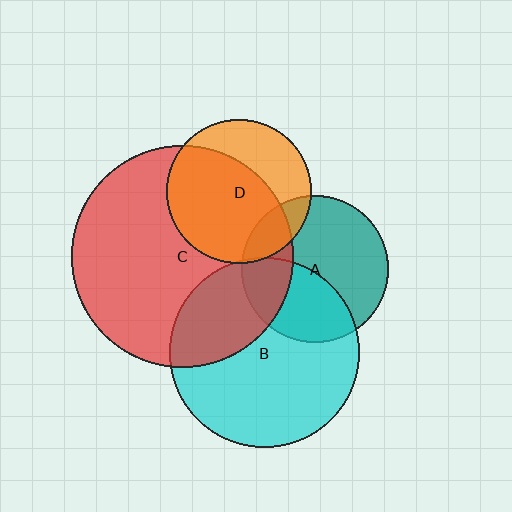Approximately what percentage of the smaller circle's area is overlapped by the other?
Approximately 5%.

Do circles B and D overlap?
Yes.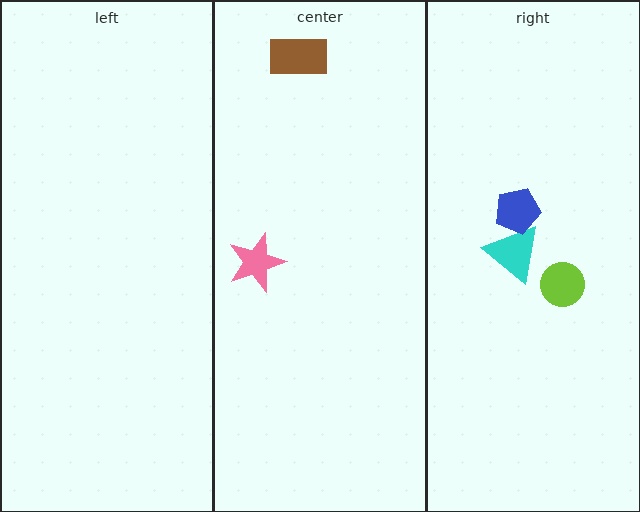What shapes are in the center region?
The brown rectangle, the pink star.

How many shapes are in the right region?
3.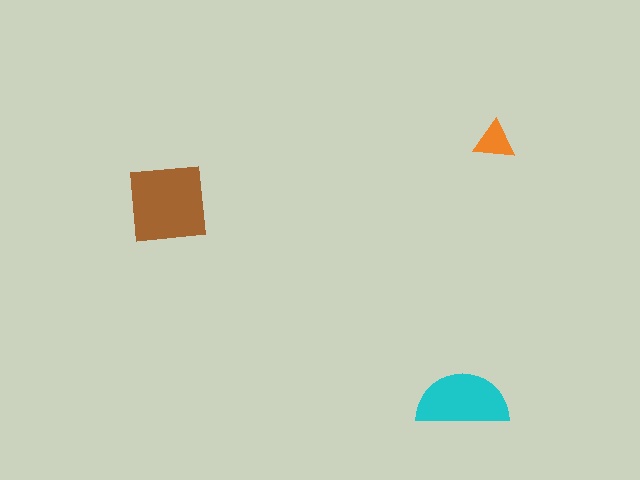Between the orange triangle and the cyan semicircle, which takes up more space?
The cyan semicircle.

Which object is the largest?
The brown square.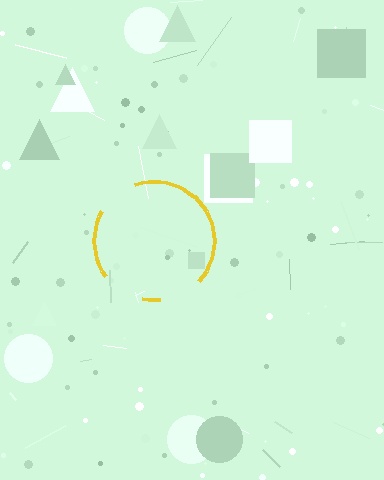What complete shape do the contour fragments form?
The contour fragments form a circle.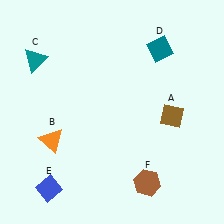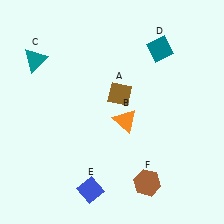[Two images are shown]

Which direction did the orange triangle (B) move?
The orange triangle (B) moved right.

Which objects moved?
The objects that moved are: the brown diamond (A), the orange triangle (B), the blue diamond (E).